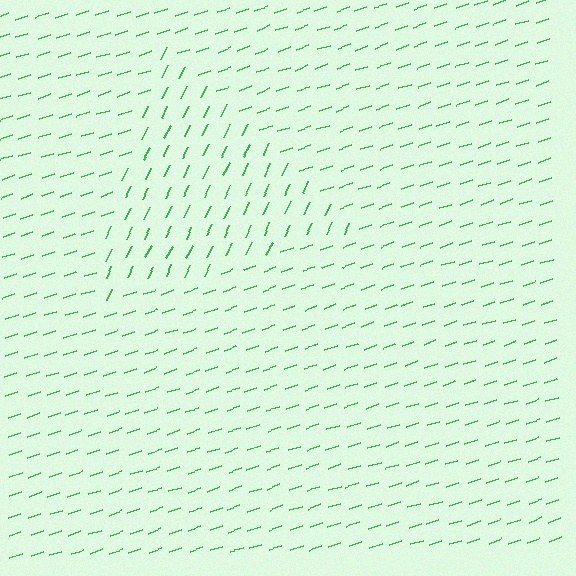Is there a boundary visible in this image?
Yes, there is a texture boundary formed by a change in line orientation.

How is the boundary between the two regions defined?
The boundary is defined purely by a change in line orientation (approximately 45 degrees difference). All lines are the same color and thickness.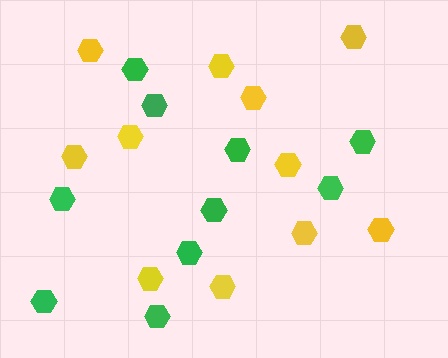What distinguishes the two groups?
There are 2 groups: one group of yellow hexagons (11) and one group of green hexagons (10).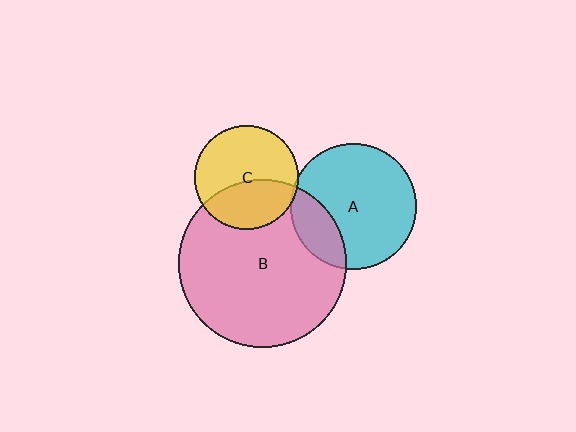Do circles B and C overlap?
Yes.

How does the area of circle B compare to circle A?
Approximately 1.8 times.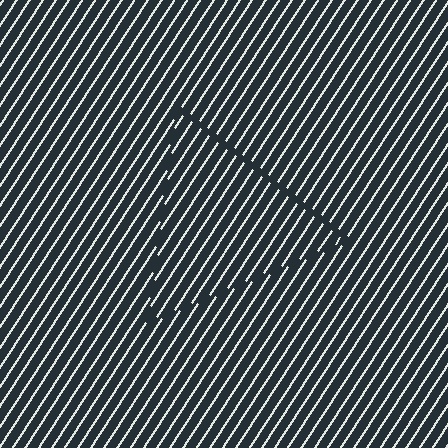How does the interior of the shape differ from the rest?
The interior of the shape contains the same grating, shifted by half a period — the contour is defined by the phase discontinuity where line-ends from the inner and outer gratings abut.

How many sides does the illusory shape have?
3 sides — the line-ends trace a triangle.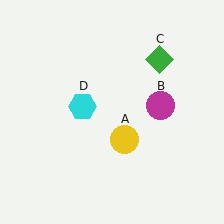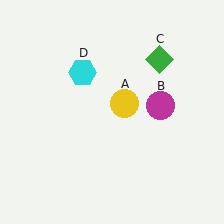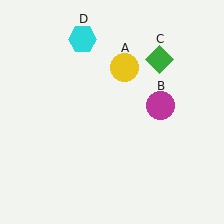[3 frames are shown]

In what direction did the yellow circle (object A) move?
The yellow circle (object A) moved up.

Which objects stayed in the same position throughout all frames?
Magenta circle (object B) and green diamond (object C) remained stationary.